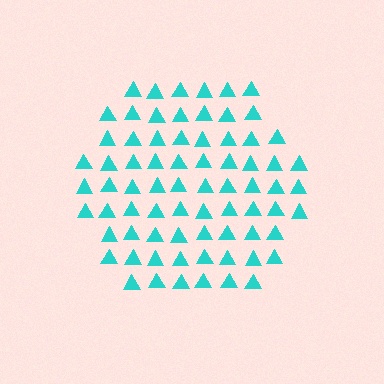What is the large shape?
The large shape is a hexagon.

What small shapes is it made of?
It is made of small triangles.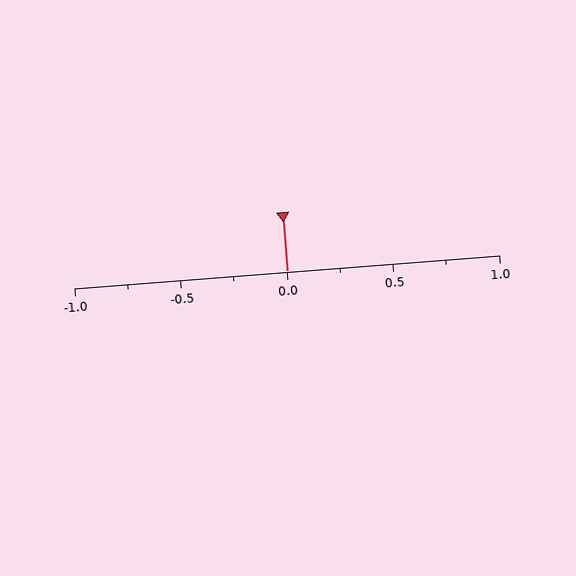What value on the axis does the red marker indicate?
The marker indicates approximately 0.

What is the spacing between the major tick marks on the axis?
The major ticks are spaced 0.5 apart.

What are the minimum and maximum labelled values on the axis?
The axis runs from -1.0 to 1.0.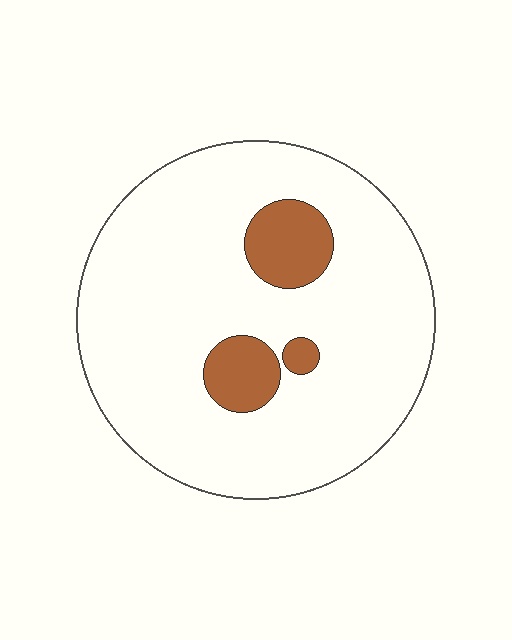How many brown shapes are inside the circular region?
3.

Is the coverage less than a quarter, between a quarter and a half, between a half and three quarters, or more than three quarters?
Less than a quarter.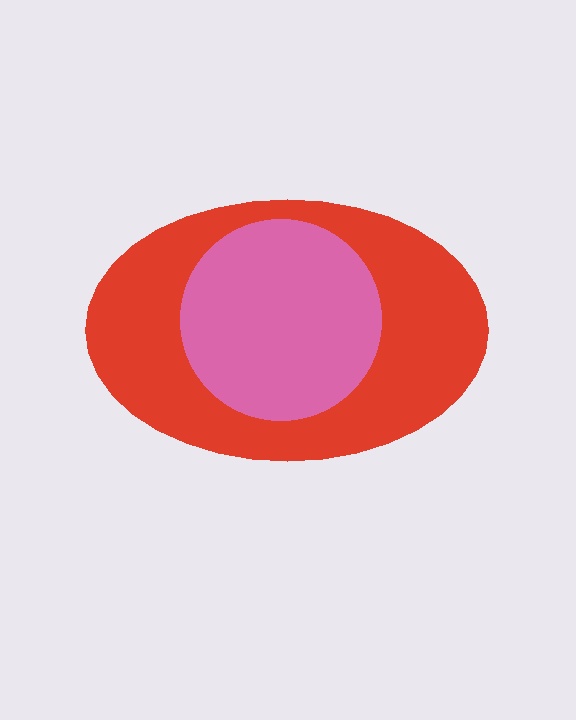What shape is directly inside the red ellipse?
The pink circle.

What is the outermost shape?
The red ellipse.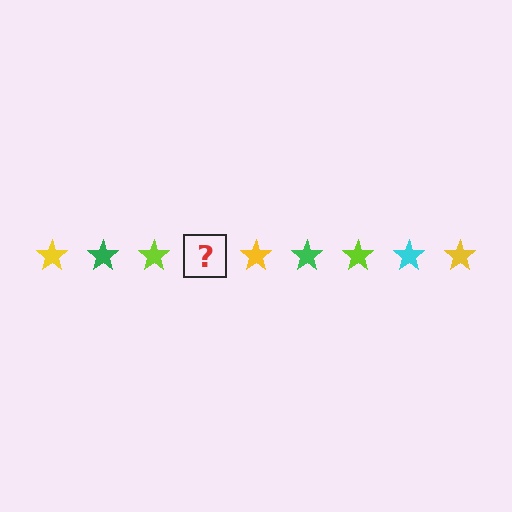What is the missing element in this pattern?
The missing element is a cyan star.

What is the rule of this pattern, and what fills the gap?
The rule is that the pattern cycles through yellow, green, lime, cyan stars. The gap should be filled with a cyan star.